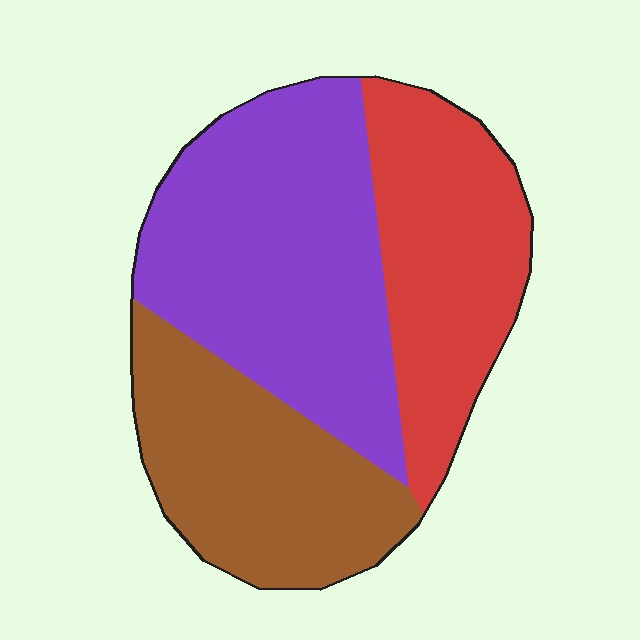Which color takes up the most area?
Purple, at roughly 45%.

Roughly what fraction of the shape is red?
Red takes up between a quarter and a half of the shape.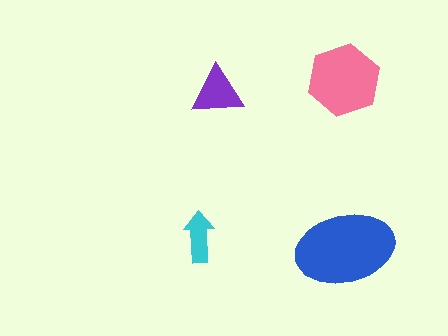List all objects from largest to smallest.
The blue ellipse, the pink hexagon, the purple triangle, the cyan arrow.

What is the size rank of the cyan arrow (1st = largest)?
4th.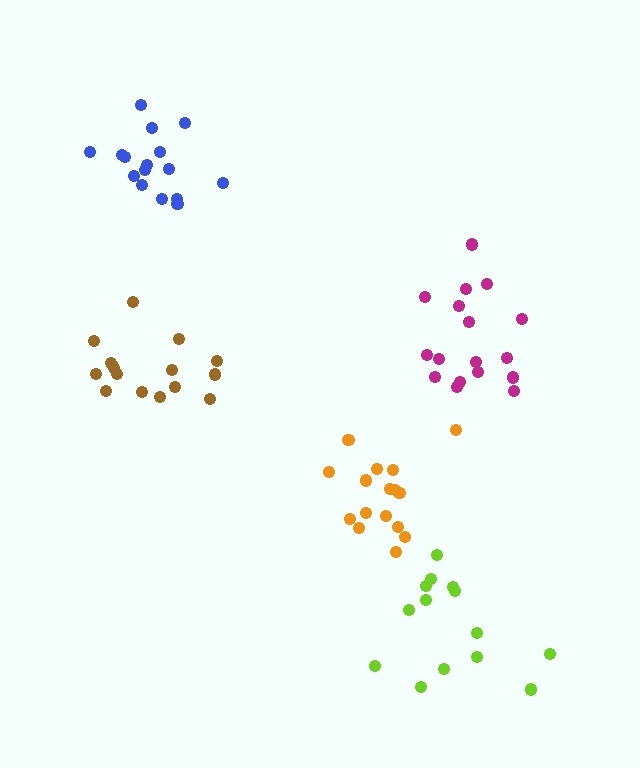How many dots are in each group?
Group 1: 14 dots, Group 2: 16 dots, Group 3: 17 dots, Group 4: 16 dots, Group 5: 16 dots (79 total).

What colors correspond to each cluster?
The clusters are colored: lime, blue, magenta, orange, brown.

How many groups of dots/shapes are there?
There are 5 groups.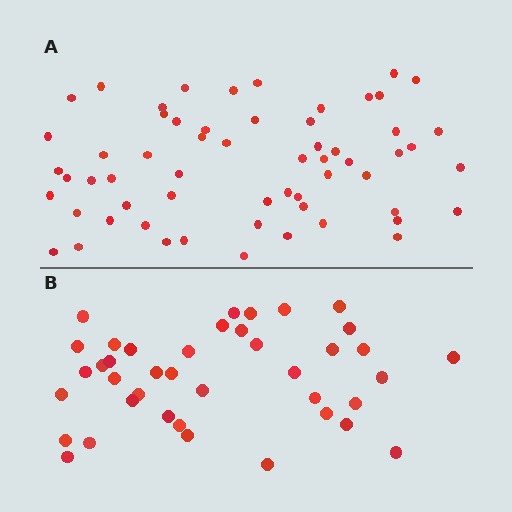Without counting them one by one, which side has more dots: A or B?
Region A (the top region) has more dots.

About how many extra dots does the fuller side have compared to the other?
Region A has approximately 20 more dots than region B.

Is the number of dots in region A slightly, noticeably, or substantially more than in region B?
Region A has substantially more. The ratio is roughly 1.5 to 1.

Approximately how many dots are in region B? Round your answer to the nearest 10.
About 40 dots.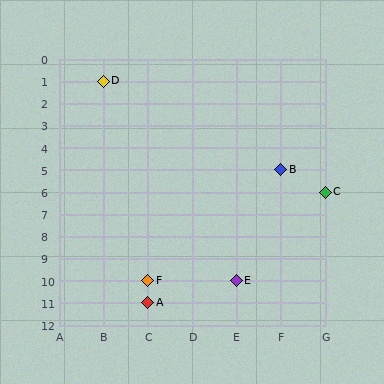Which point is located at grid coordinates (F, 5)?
Point B is at (F, 5).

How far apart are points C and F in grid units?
Points C and F are 4 columns and 4 rows apart (about 5.7 grid units diagonally).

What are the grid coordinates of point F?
Point F is at grid coordinates (C, 10).